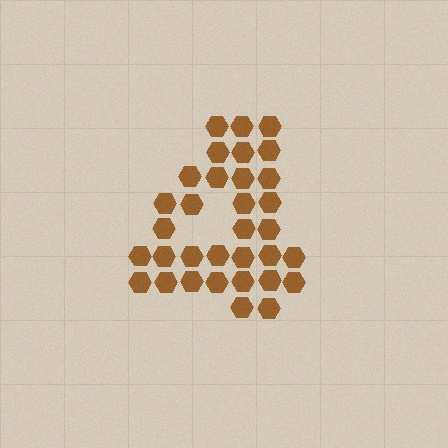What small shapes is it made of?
It is made of small hexagons.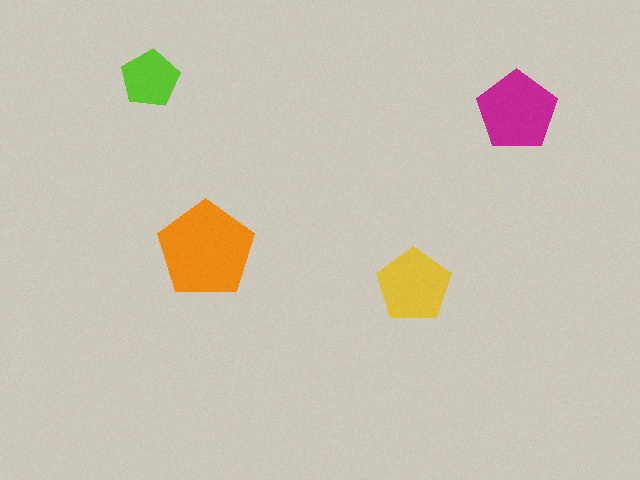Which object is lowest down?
The yellow pentagon is bottommost.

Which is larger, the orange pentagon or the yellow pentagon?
The orange one.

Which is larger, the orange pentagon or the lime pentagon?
The orange one.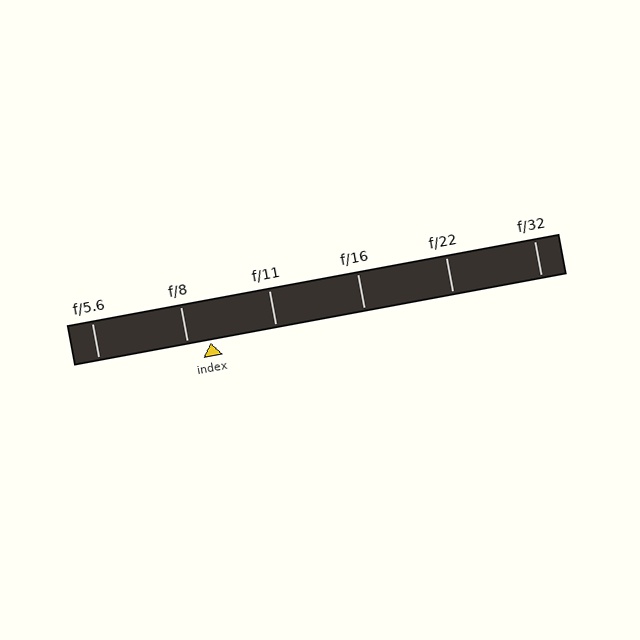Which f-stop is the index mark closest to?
The index mark is closest to f/8.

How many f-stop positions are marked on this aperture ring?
There are 6 f-stop positions marked.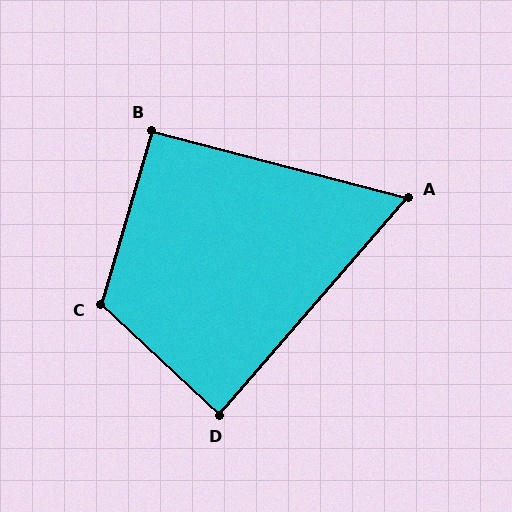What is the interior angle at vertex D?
Approximately 88 degrees (approximately right).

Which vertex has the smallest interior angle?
A, at approximately 64 degrees.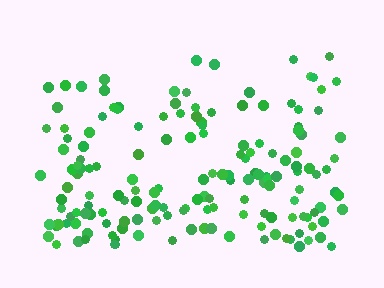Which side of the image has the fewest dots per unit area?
The top.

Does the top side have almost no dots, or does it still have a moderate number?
Still a moderate number, just noticeably fewer than the bottom.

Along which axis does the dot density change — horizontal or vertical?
Vertical.